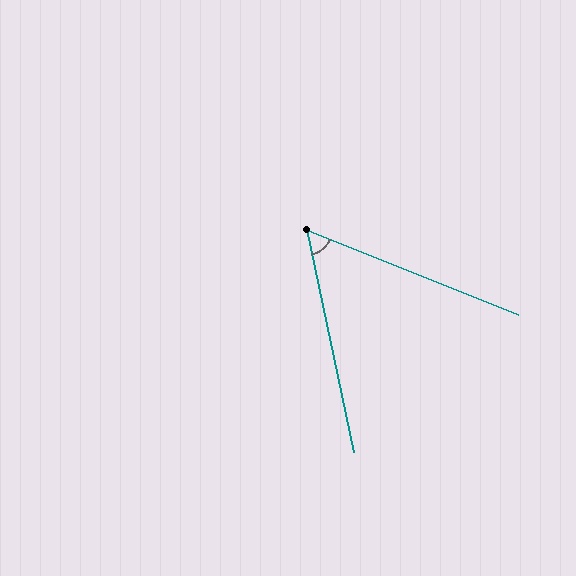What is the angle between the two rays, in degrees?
Approximately 56 degrees.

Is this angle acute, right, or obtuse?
It is acute.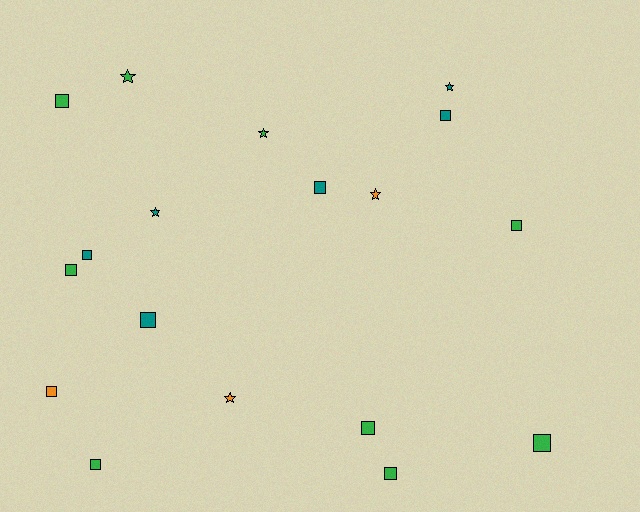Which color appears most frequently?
Green, with 9 objects.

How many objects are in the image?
There are 18 objects.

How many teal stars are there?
There are 2 teal stars.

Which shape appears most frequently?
Square, with 12 objects.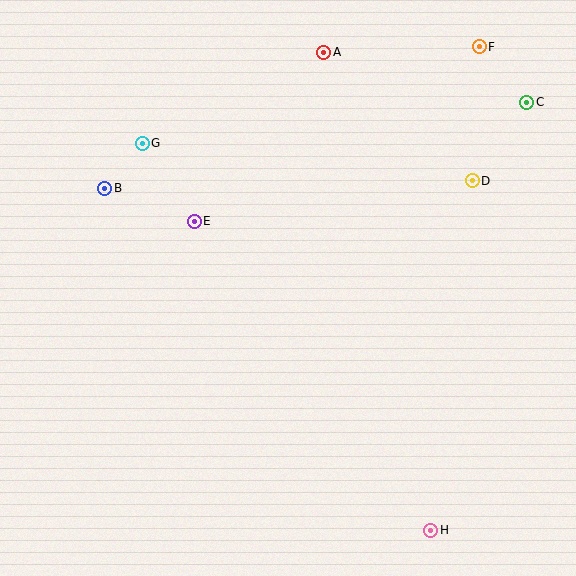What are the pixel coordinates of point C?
Point C is at (527, 102).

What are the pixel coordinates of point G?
Point G is at (142, 143).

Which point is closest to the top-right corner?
Point F is closest to the top-right corner.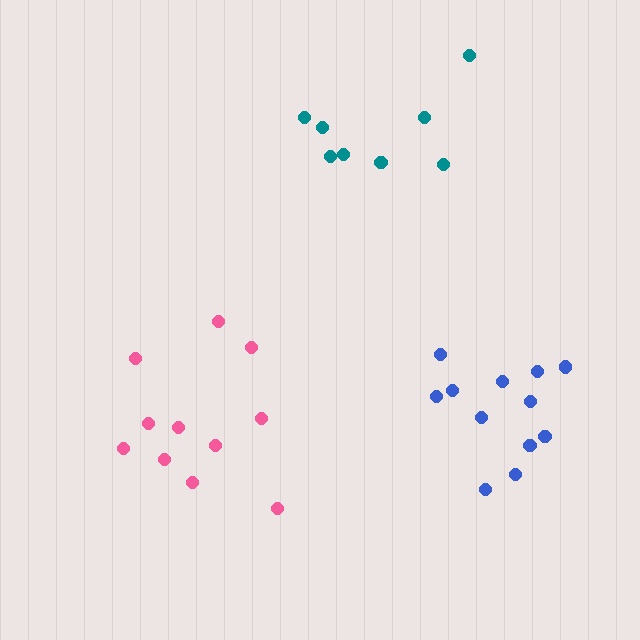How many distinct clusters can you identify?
There are 3 distinct clusters.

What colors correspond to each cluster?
The clusters are colored: teal, blue, pink.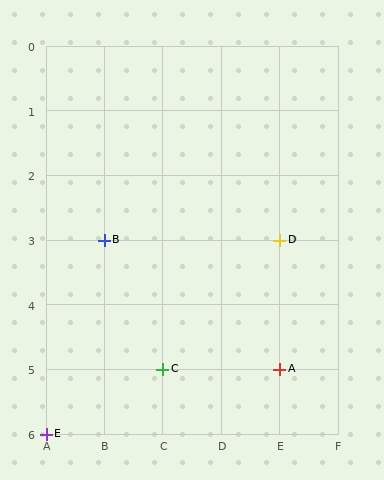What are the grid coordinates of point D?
Point D is at grid coordinates (E, 3).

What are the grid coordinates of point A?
Point A is at grid coordinates (E, 5).